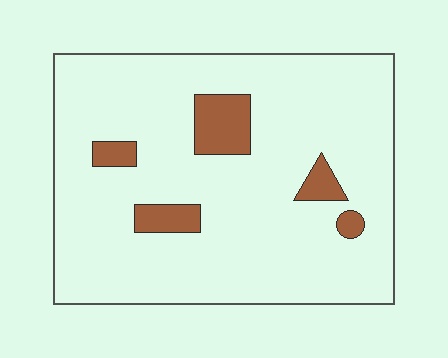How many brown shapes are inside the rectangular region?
5.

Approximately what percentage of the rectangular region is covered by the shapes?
Approximately 10%.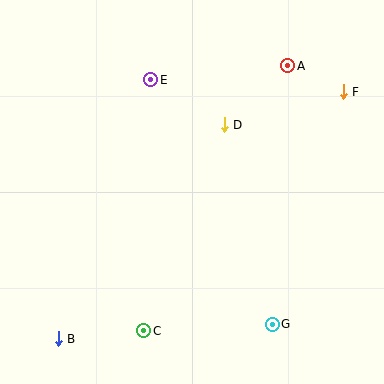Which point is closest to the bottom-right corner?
Point G is closest to the bottom-right corner.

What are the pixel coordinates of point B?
Point B is at (58, 339).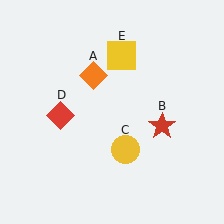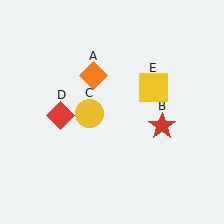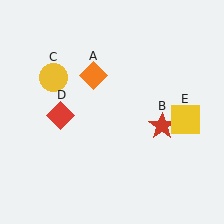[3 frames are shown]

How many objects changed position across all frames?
2 objects changed position: yellow circle (object C), yellow square (object E).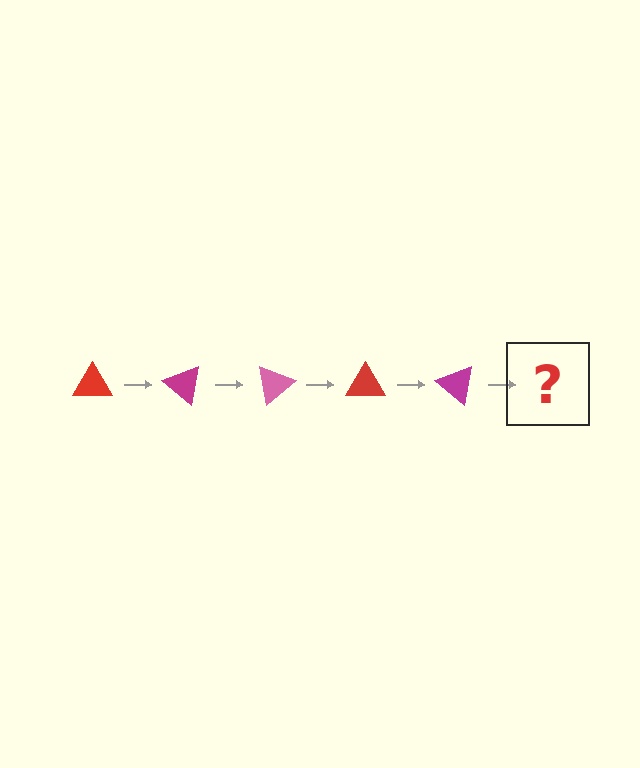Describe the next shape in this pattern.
It should be a pink triangle, rotated 200 degrees from the start.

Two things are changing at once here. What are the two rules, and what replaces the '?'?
The two rules are that it rotates 40 degrees each step and the color cycles through red, magenta, and pink. The '?' should be a pink triangle, rotated 200 degrees from the start.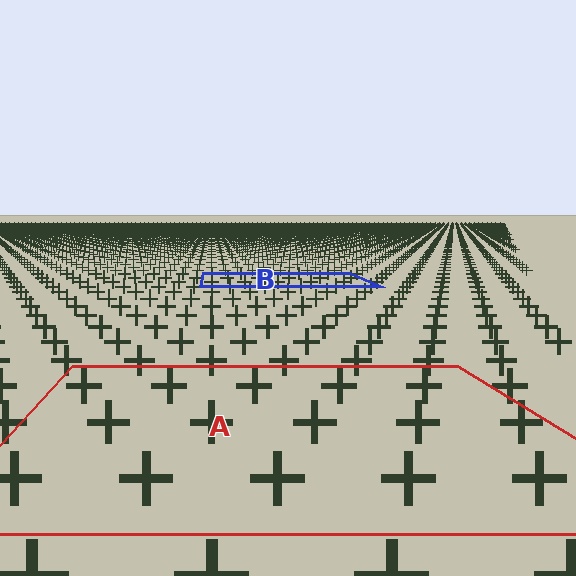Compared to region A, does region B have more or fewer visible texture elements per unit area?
Region B has more texture elements per unit area — they are packed more densely because it is farther away.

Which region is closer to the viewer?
Region A is closer. The texture elements there are larger and more spread out.